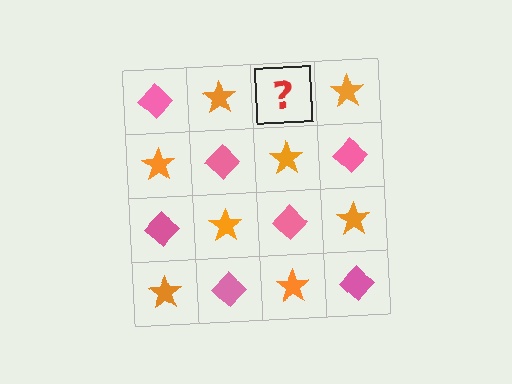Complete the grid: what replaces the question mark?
The question mark should be replaced with a pink diamond.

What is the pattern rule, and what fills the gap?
The rule is that it alternates pink diamond and orange star in a checkerboard pattern. The gap should be filled with a pink diamond.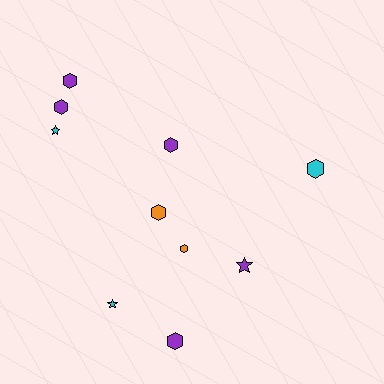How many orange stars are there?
There are no orange stars.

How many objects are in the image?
There are 10 objects.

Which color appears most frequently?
Purple, with 5 objects.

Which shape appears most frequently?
Hexagon, with 7 objects.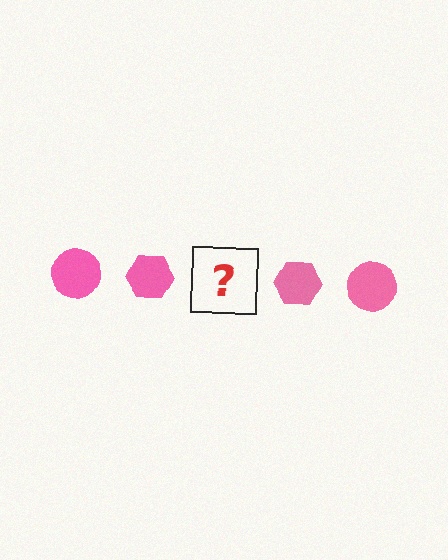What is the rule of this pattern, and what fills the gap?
The rule is that the pattern cycles through circle, hexagon shapes in pink. The gap should be filled with a pink circle.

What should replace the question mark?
The question mark should be replaced with a pink circle.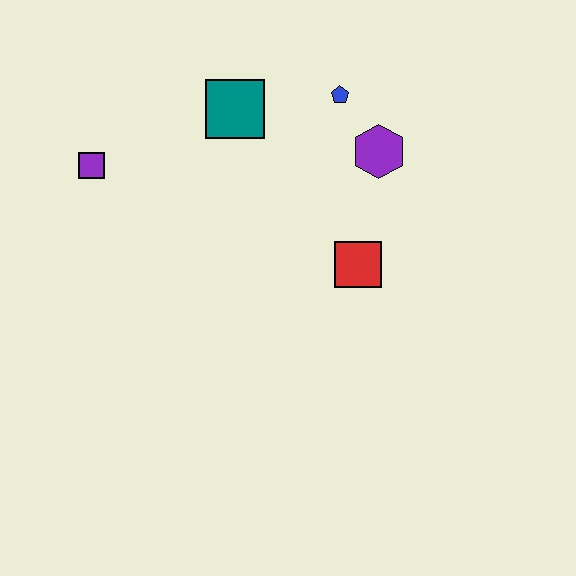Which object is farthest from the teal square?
The red square is farthest from the teal square.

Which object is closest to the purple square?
The teal square is closest to the purple square.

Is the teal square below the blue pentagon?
Yes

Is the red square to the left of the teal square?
No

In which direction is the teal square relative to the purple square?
The teal square is to the right of the purple square.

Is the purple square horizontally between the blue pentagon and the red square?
No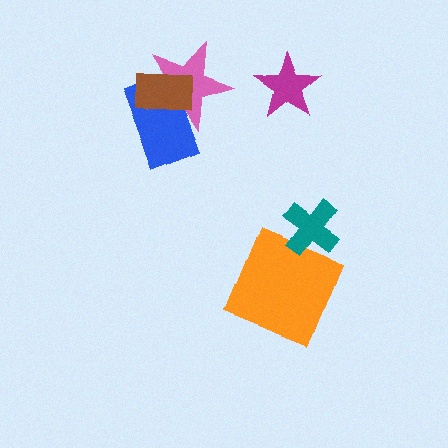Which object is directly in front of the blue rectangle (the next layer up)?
The pink star is directly in front of the blue rectangle.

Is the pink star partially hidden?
Yes, it is partially covered by another shape.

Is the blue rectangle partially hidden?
Yes, it is partially covered by another shape.